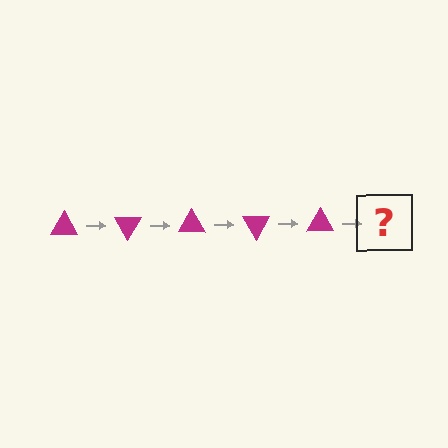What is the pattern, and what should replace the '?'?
The pattern is that the triangle rotates 60 degrees each step. The '?' should be a magenta triangle rotated 300 degrees.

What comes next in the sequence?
The next element should be a magenta triangle rotated 300 degrees.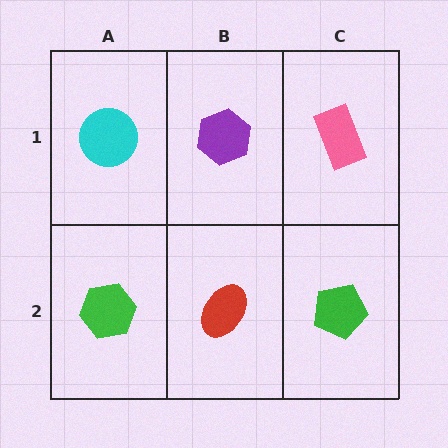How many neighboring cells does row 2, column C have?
2.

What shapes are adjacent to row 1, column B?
A red ellipse (row 2, column B), a cyan circle (row 1, column A), a pink rectangle (row 1, column C).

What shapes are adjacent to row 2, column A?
A cyan circle (row 1, column A), a red ellipse (row 2, column B).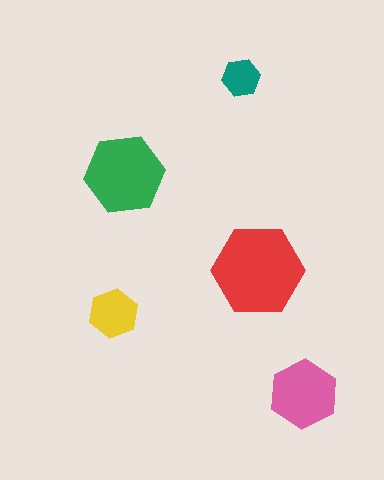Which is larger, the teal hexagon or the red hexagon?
The red one.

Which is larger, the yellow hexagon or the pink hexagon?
The pink one.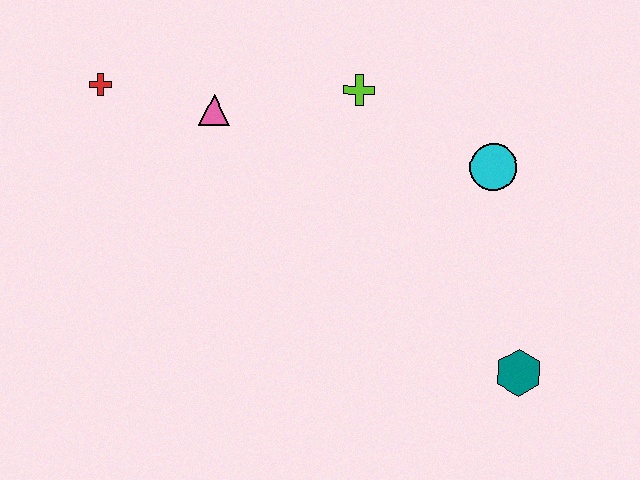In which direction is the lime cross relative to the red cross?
The lime cross is to the right of the red cross.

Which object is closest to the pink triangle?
The red cross is closest to the pink triangle.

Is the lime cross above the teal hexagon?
Yes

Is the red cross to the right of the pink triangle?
No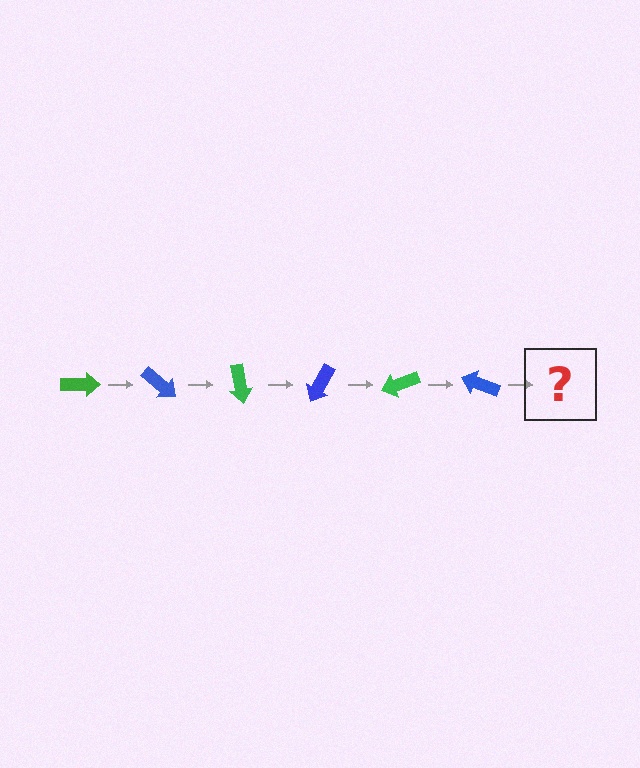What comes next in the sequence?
The next element should be a green arrow, rotated 240 degrees from the start.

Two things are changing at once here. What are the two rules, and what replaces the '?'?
The two rules are that it rotates 40 degrees each step and the color cycles through green and blue. The '?' should be a green arrow, rotated 240 degrees from the start.